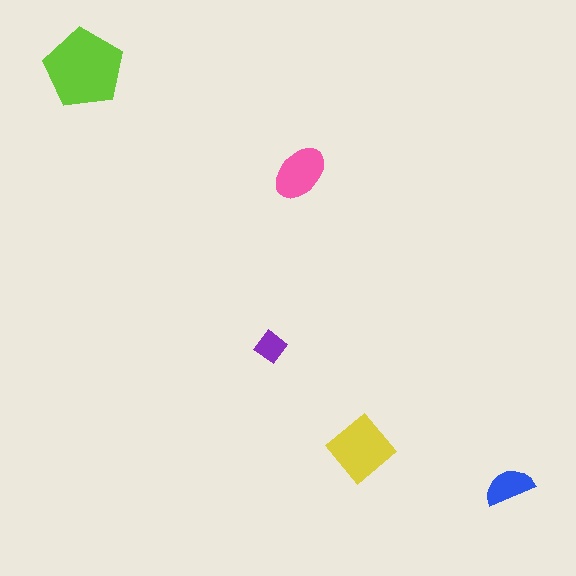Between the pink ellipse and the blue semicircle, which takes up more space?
The pink ellipse.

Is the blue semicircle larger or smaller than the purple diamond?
Larger.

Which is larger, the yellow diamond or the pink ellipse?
The yellow diamond.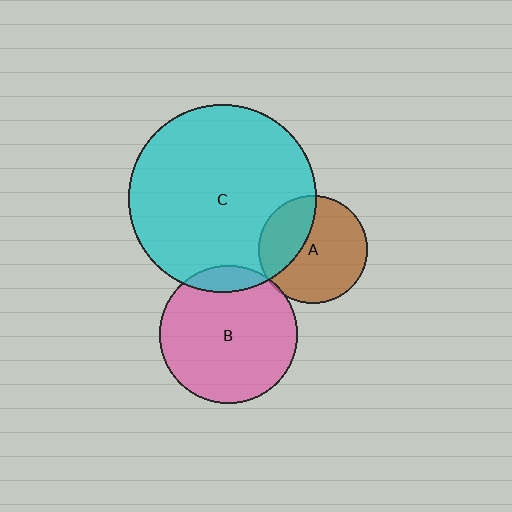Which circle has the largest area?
Circle C (cyan).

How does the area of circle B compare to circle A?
Approximately 1.6 times.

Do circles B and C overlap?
Yes.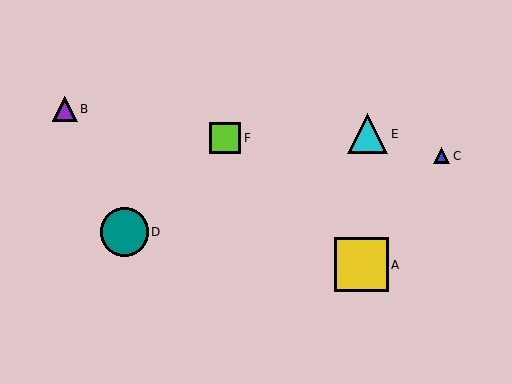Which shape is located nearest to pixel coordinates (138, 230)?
The teal circle (labeled D) at (124, 232) is nearest to that location.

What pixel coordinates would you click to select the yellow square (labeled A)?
Click at (361, 265) to select the yellow square A.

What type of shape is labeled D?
Shape D is a teal circle.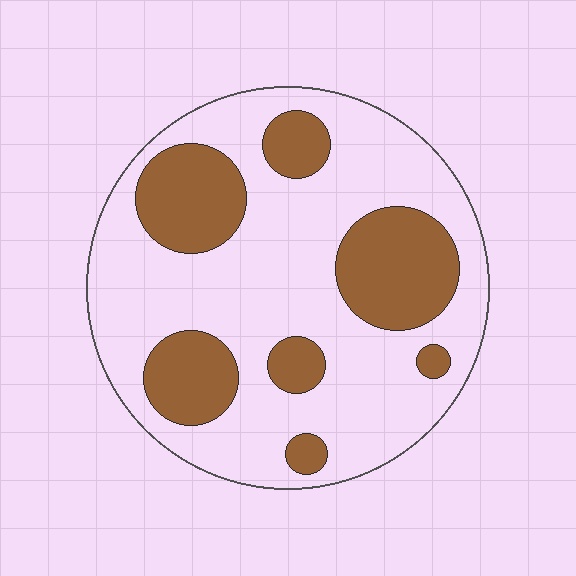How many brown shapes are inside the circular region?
7.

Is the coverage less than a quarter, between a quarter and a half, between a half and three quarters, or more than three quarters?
Between a quarter and a half.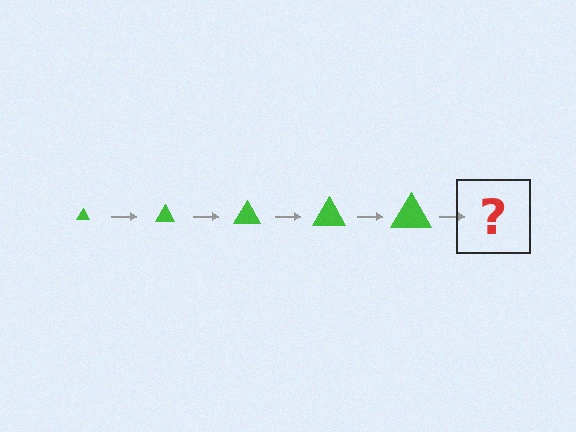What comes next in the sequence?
The next element should be a green triangle, larger than the previous one.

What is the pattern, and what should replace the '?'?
The pattern is that the triangle gets progressively larger each step. The '?' should be a green triangle, larger than the previous one.